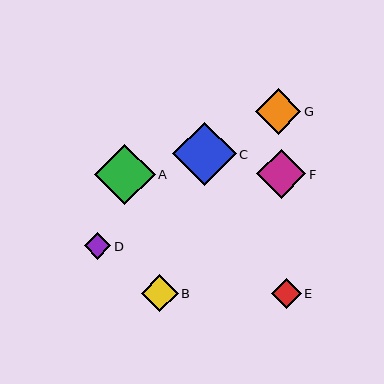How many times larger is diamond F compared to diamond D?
Diamond F is approximately 1.8 times the size of diamond D.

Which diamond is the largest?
Diamond C is the largest with a size of approximately 64 pixels.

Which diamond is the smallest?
Diamond D is the smallest with a size of approximately 27 pixels.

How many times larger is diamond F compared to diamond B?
Diamond F is approximately 1.3 times the size of diamond B.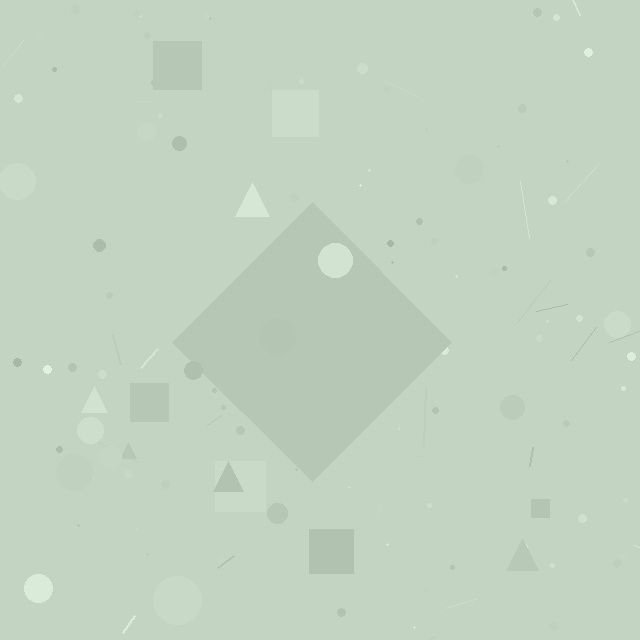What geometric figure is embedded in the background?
A diamond is embedded in the background.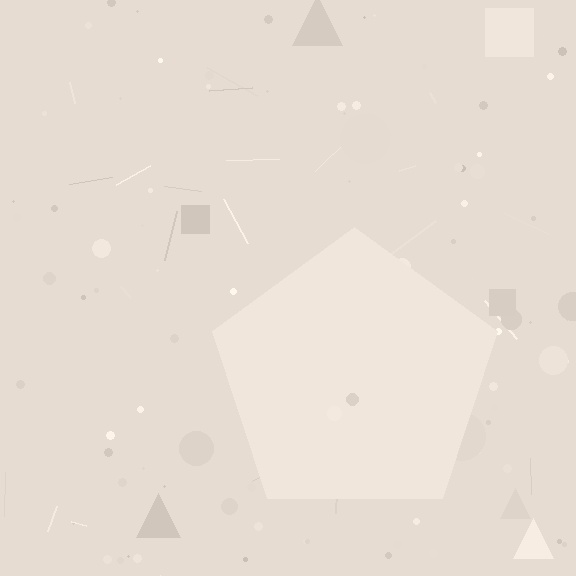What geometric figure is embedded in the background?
A pentagon is embedded in the background.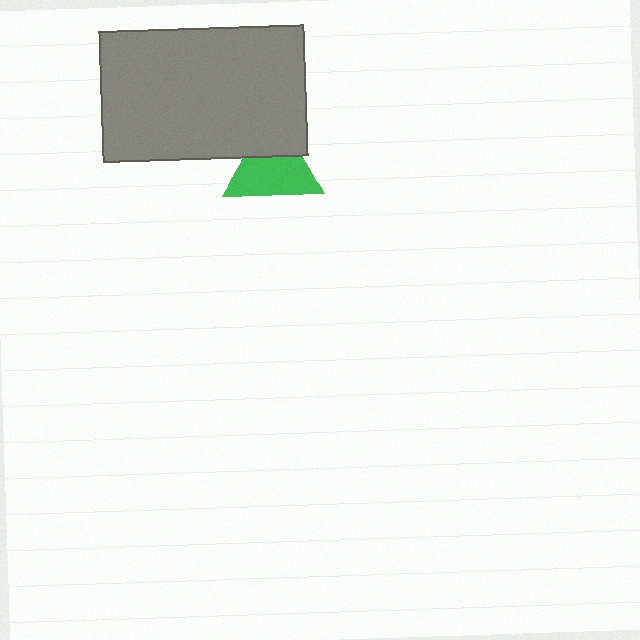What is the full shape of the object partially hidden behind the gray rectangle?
The partially hidden object is a green triangle.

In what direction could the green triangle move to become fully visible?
The green triangle could move down. That would shift it out from behind the gray rectangle entirely.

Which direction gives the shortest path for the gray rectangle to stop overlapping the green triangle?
Moving up gives the shortest separation.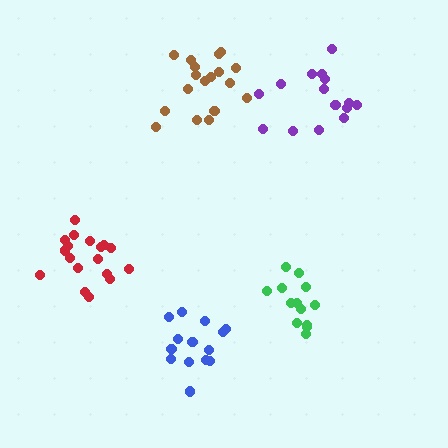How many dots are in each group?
Group 1: 18 dots, Group 2: 13 dots, Group 3: 15 dots, Group 4: 18 dots, Group 5: 14 dots (78 total).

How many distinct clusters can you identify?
There are 5 distinct clusters.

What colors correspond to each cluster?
The clusters are colored: brown, green, purple, red, blue.